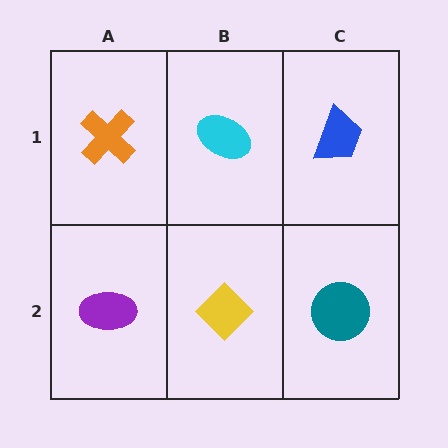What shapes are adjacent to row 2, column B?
A cyan ellipse (row 1, column B), a purple ellipse (row 2, column A), a teal circle (row 2, column C).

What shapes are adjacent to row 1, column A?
A purple ellipse (row 2, column A), a cyan ellipse (row 1, column B).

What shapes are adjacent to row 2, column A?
An orange cross (row 1, column A), a yellow diamond (row 2, column B).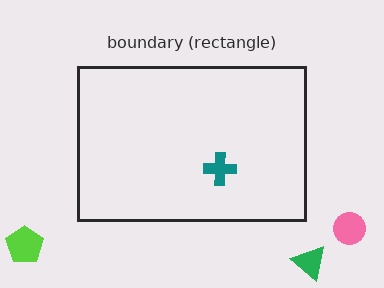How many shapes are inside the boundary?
1 inside, 3 outside.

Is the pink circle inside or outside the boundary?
Outside.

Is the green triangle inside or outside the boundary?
Outside.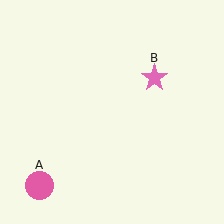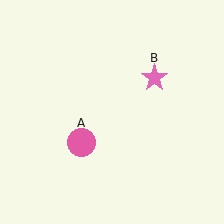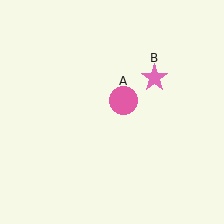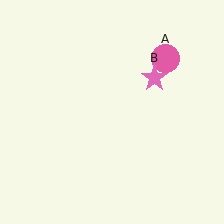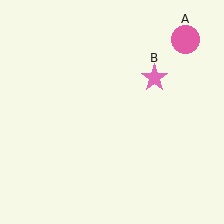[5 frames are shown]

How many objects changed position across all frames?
1 object changed position: pink circle (object A).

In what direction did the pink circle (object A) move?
The pink circle (object A) moved up and to the right.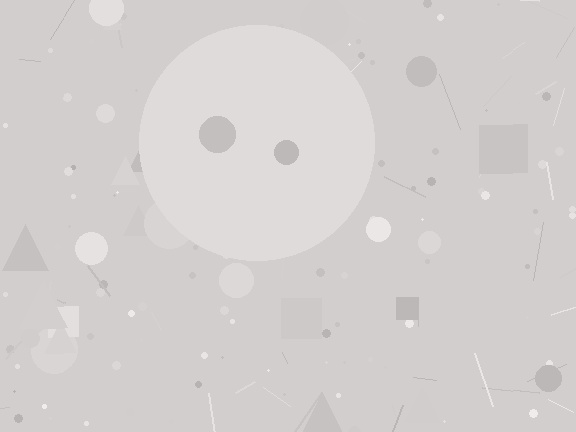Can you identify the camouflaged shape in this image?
The camouflaged shape is a circle.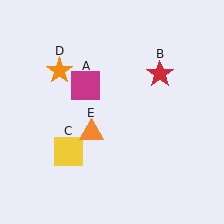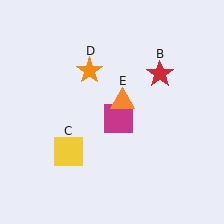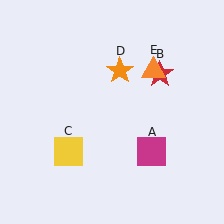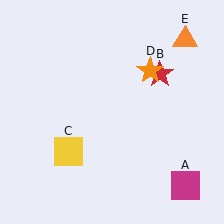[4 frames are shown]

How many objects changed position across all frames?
3 objects changed position: magenta square (object A), orange star (object D), orange triangle (object E).